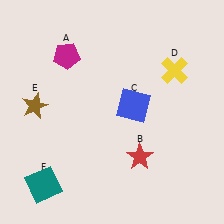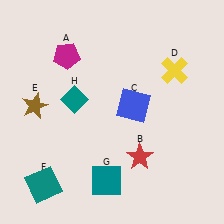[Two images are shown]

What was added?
A teal square (G), a teal diamond (H) were added in Image 2.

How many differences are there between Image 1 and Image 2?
There are 2 differences between the two images.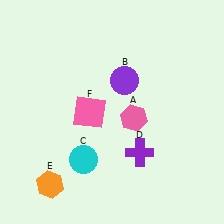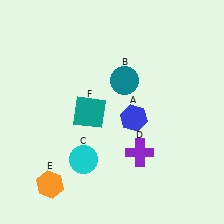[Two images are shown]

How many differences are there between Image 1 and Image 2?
There are 3 differences between the two images.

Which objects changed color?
A changed from pink to blue. B changed from purple to teal. F changed from pink to teal.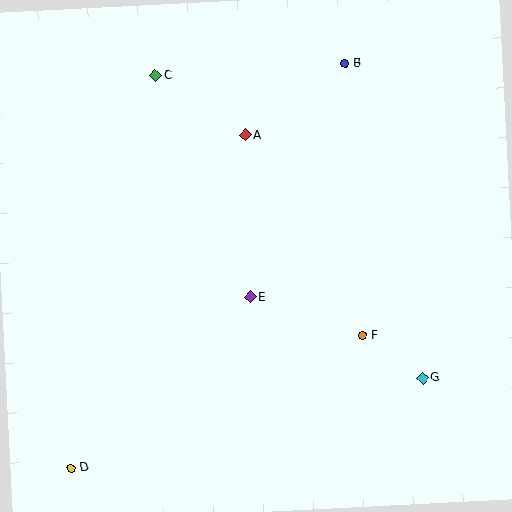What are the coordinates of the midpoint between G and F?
The midpoint between G and F is at (393, 357).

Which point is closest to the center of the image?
Point E at (250, 297) is closest to the center.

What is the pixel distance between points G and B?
The distance between G and B is 324 pixels.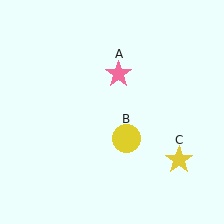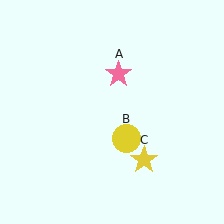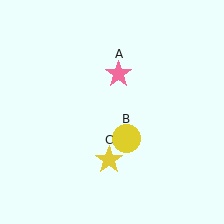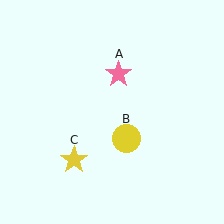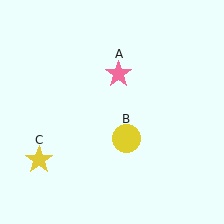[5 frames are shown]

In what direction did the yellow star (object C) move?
The yellow star (object C) moved left.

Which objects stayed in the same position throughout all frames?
Pink star (object A) and yellow circle (object B) remained stationary.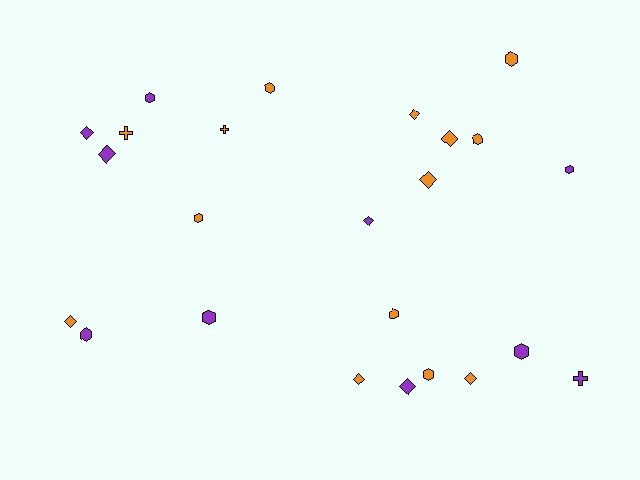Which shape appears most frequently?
Hexagon, with 11 objects.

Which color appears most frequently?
Orange, with 14 objects.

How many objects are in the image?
There are 24 objects.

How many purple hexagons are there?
There are 5 purple hexagons.